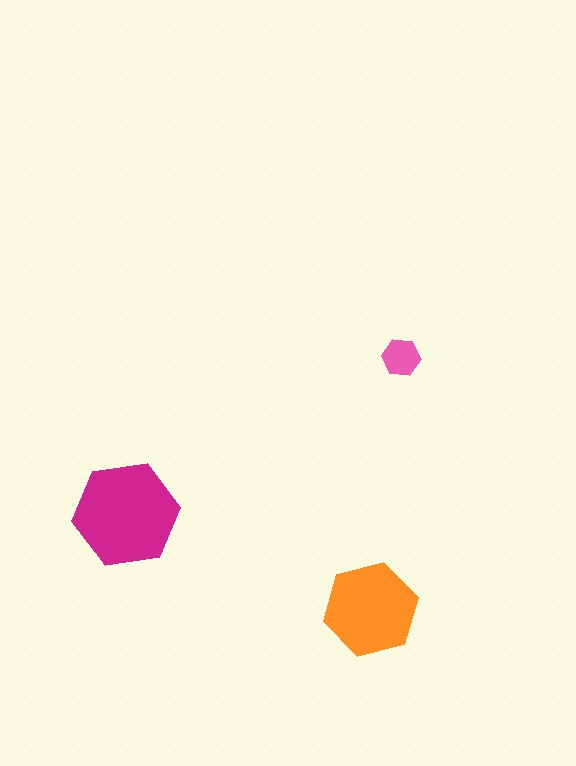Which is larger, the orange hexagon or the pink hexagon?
The orange one.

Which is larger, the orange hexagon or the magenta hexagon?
The magenta one.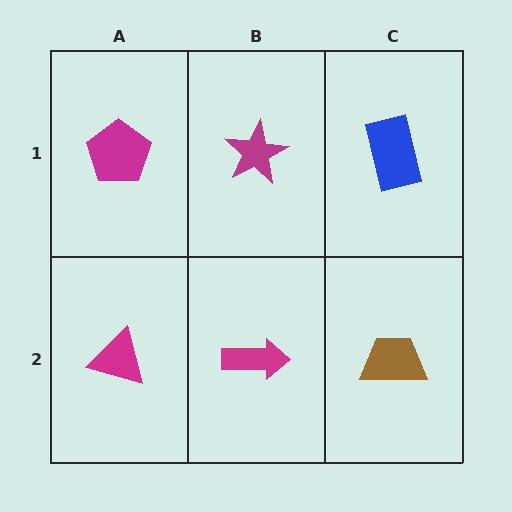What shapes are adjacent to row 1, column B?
A magenta arrow (row 2, column B), a magenta pentagon (row 1, column A), a blue rectangle (row 1, column C).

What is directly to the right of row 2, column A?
A magenta arrow.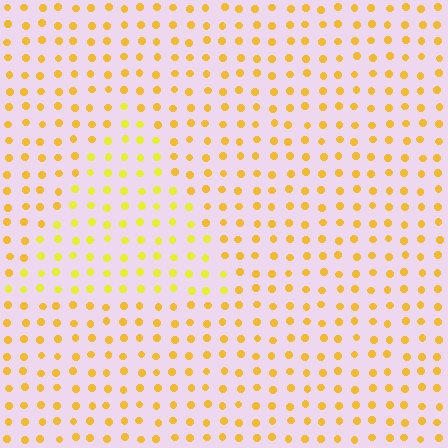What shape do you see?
I see a triangle.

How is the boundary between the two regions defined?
The boundary is defined purely by a slight shift in hue (about 20 degrees). Spacing, size, and orientation are identical on both sides.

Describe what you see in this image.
The image is filled with small yellow elements in a uniform arrangement. A triangle-shaped region is visible where the elements are tinted to a slightly different hue, forming a subtle color boundary.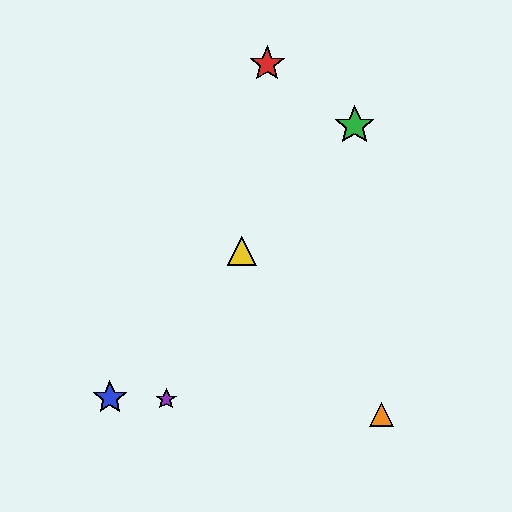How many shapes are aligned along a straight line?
3 shapes (the blue star, the green star, the yellow triangle) are aligned along a straight line.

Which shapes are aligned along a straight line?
The blue star, the green star, the yellow triangle are aligned along a straight line.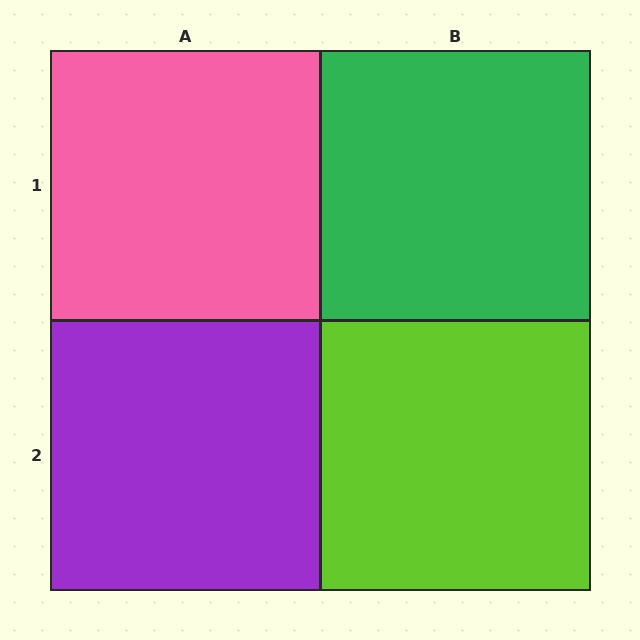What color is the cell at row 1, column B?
Green.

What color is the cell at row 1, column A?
Pink.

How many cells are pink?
1 cell is pink.